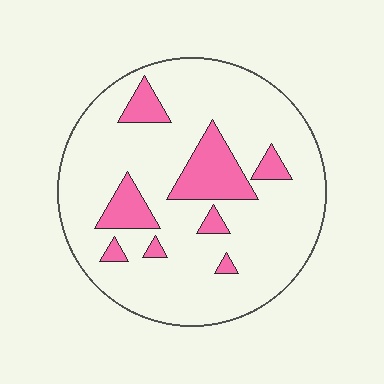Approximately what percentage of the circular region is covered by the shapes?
Approximately 15%.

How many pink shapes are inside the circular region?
8.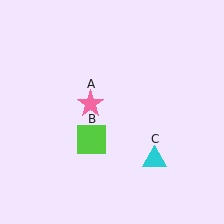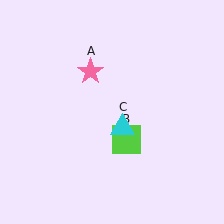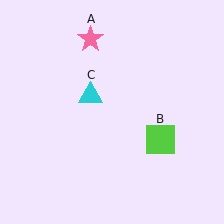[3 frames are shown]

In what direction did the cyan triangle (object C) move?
The cyan triangle (object C) moved up and to the left.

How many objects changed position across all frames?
3 objects changed position: pink star (object A), lime square (object B), cyan triangle (object C).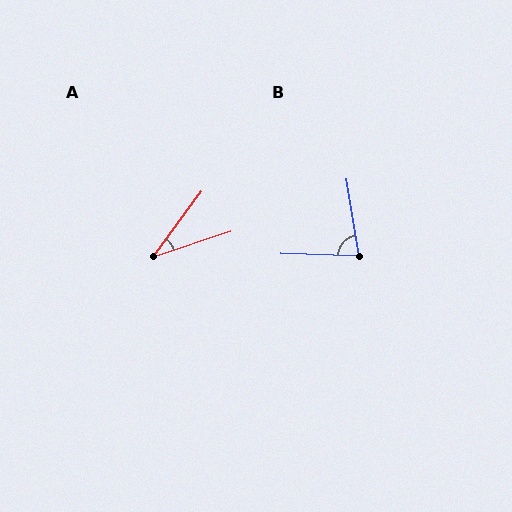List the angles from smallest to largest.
A (35°), B (80°).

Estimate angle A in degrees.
Approximately 35 degrees.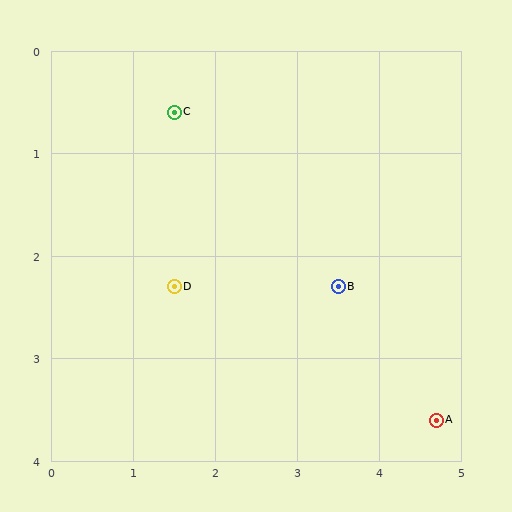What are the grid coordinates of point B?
Point B is at approximately (3.5, 2.3).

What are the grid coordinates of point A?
Point A is at approximately (4.7, 3.6).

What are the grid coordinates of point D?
Point D is at approximately (1.5, 2.3).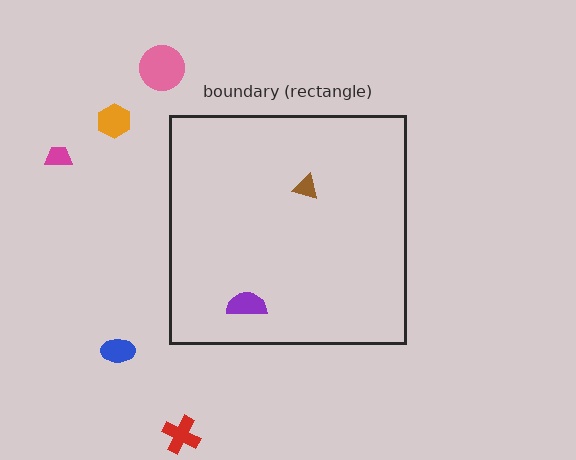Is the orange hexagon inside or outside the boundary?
Outside.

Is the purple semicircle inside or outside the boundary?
Inside.